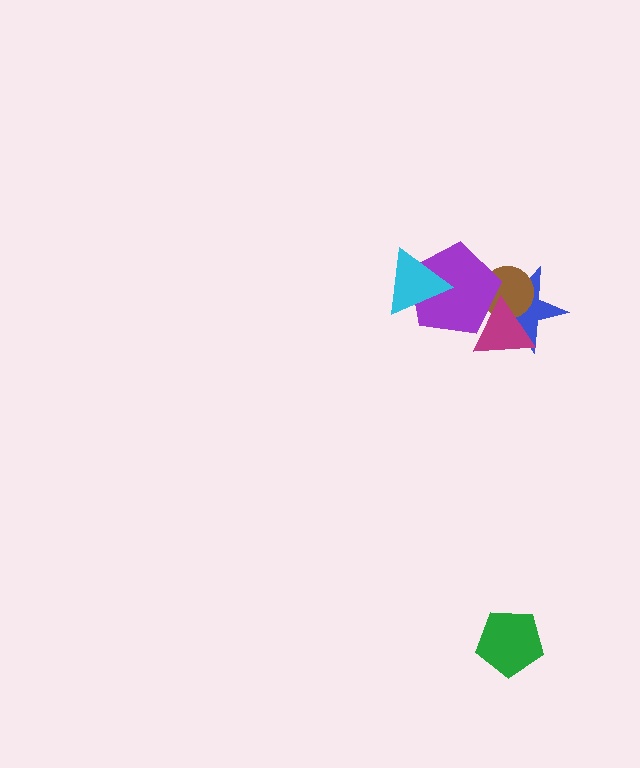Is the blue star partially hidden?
Yes, it is partially covered by another shape.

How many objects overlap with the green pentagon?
0 objects overlap with the green pentagon.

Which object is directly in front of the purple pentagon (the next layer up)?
The cyan triangle is directly in front of the purple pentagon.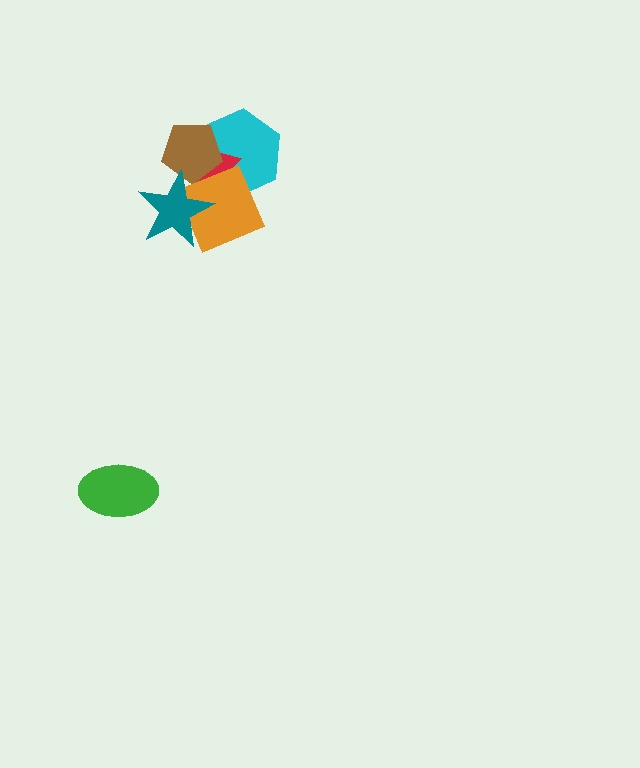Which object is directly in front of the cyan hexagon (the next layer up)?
The red triangle is directly in front of the cyan hexagon.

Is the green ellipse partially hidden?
No, no other shape covers it.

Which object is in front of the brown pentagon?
The teal star is in front of the brown pentagon.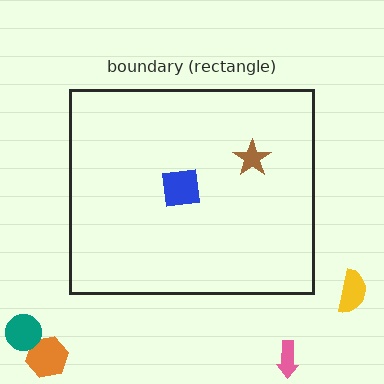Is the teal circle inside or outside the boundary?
Outside.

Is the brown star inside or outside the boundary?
Inside.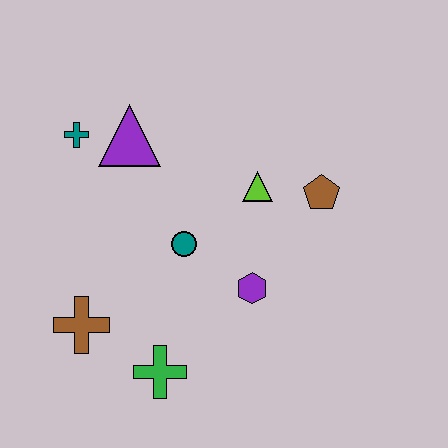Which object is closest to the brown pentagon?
The lime triangle is closest to the brown pentagon.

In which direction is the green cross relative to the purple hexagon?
The green cross is to the left of the purple hexagon.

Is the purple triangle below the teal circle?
No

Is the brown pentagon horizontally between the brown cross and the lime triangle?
No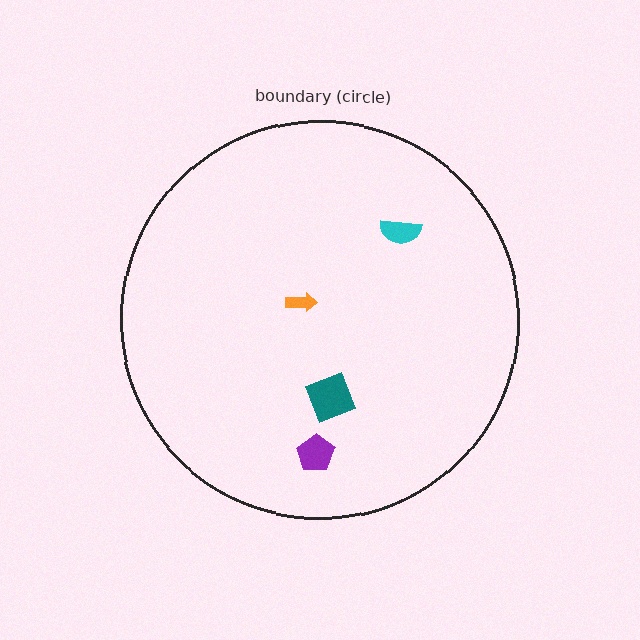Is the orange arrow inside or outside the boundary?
Inside.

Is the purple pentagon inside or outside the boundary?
Inside.